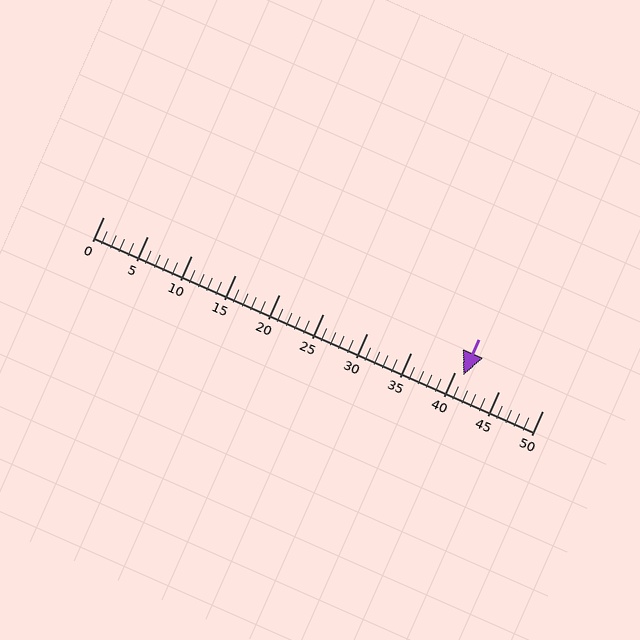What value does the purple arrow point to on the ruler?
The purple arrow points to approximately 41.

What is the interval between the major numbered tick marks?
The major tick marks are spaced 5 units apart.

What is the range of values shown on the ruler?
The ruler shows values from 0 to 50.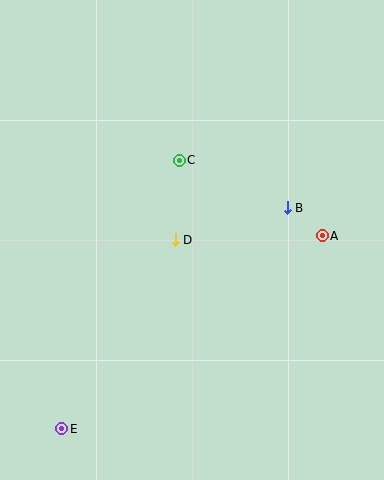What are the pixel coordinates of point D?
Point D is at (175, 240).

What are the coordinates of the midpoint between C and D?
The midpoint between C and D is at (177, 200).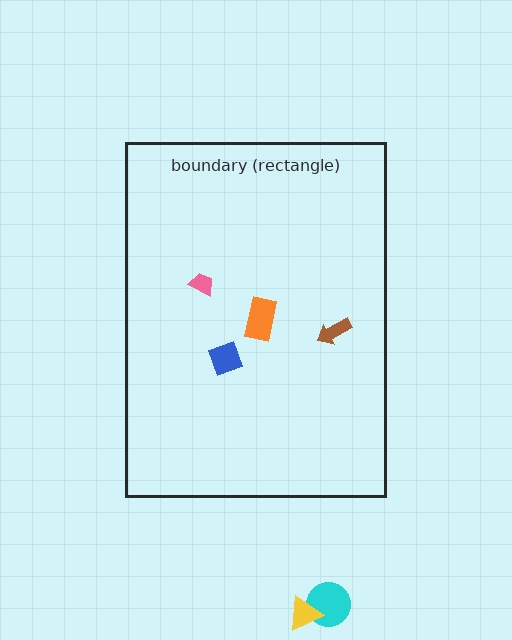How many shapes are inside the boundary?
4 inside, 2 outside.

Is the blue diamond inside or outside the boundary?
Inside.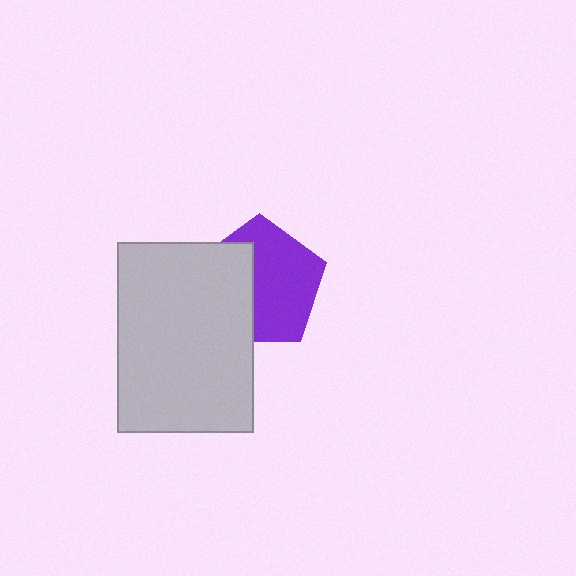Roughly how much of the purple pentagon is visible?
About half of it is visible (roughly 59%).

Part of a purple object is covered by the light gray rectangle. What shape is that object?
It is a pentagon.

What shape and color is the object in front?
The object in front is a light gray rectangle.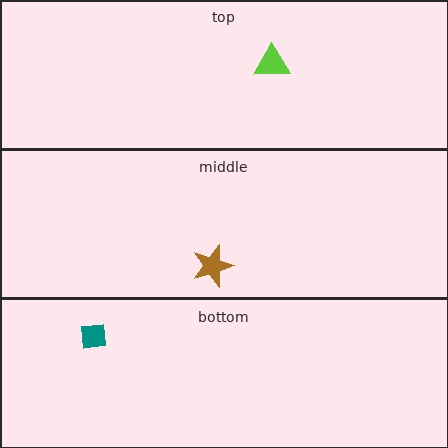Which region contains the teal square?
The bottom region.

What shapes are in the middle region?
The brown star.